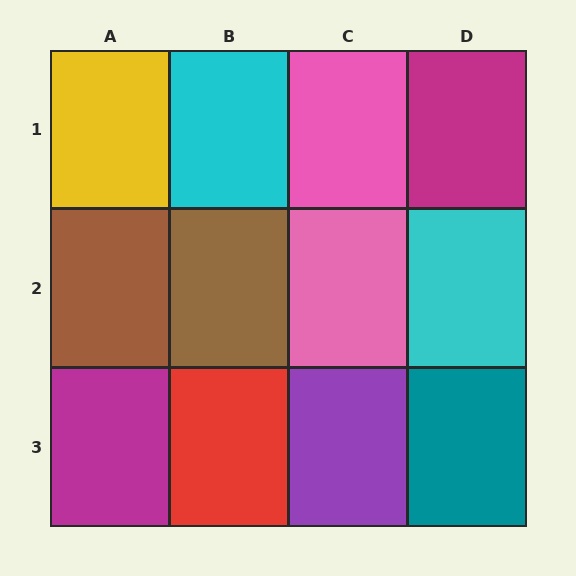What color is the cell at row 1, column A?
Yellow.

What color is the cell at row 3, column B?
Red.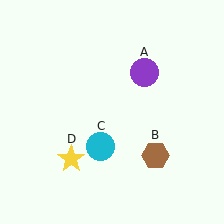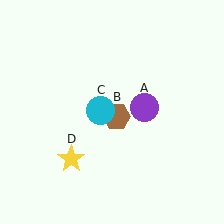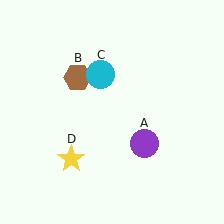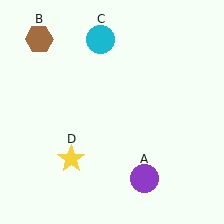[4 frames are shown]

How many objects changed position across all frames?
3 objects changed position: purple circle (object A), brown hexagon (object B), cyan circle (object C).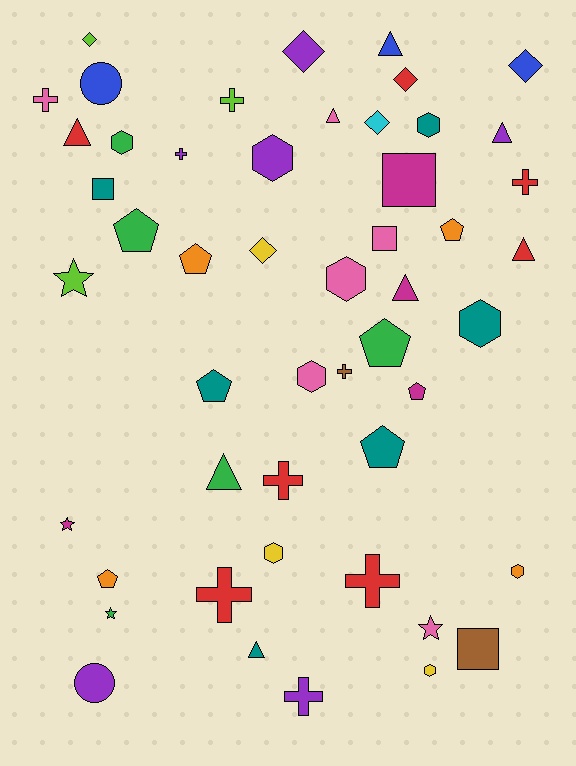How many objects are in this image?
There are 50 objects.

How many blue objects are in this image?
There are 3 blue objects.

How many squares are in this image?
There are 4 squares.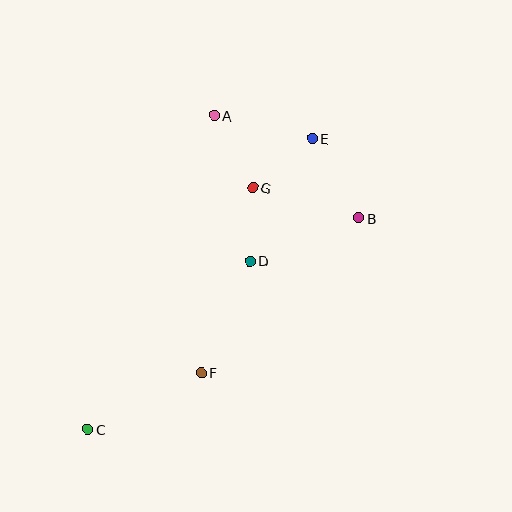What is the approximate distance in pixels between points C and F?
The distance between C and F is approximately 127 pixels.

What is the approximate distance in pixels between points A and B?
The distance between A and B is approximately 177 pixels.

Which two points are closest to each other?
Points D and G are closest to each other.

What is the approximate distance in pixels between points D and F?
The distance between D and F is approximately 122 pixels.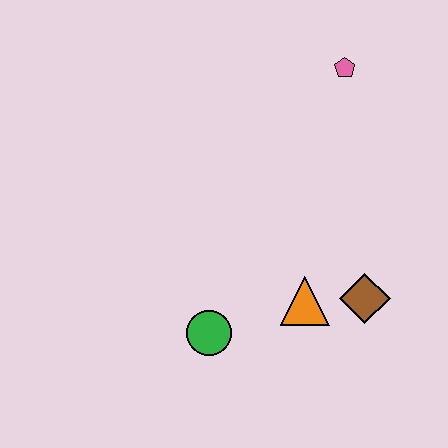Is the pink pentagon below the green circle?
No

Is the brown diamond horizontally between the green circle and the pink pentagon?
No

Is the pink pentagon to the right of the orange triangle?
Yes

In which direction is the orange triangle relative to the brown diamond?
The orange triangle is to the left of the brown diamond.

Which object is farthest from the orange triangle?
The pink pentagon is farthest from the orange triangle.